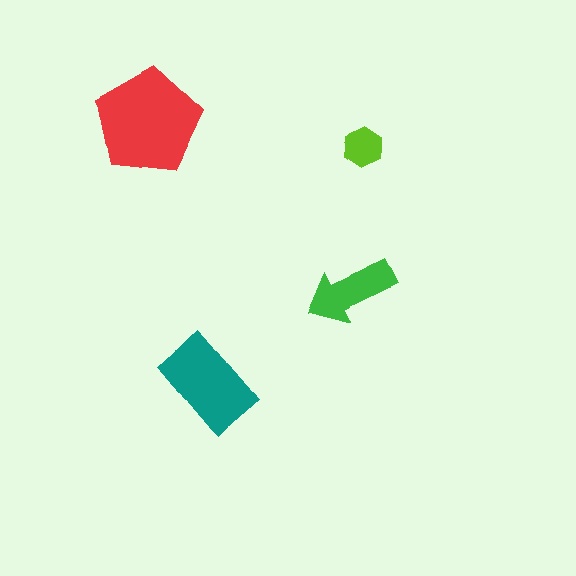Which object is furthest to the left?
The red pentagon is leftmost.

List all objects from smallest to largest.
The lime hexagon, the green arrow, the teal rectangle, the red pentagon.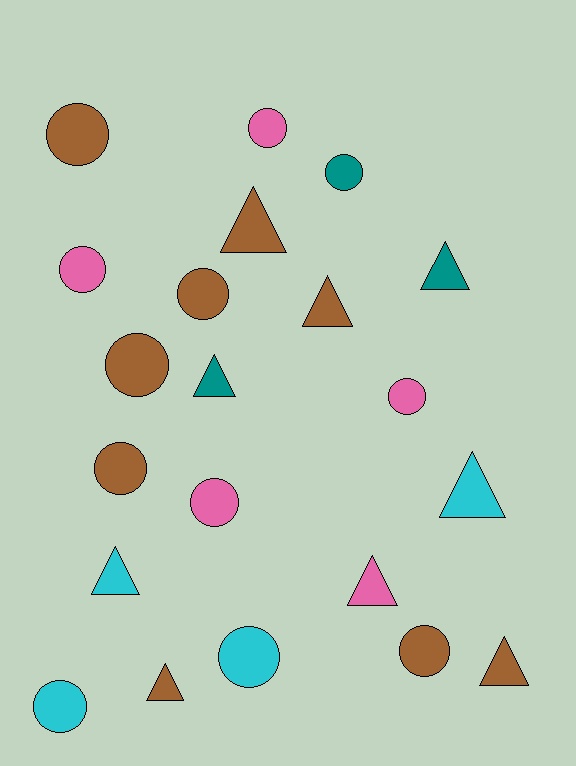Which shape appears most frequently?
Circle, with 12 objects.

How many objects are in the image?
There are 21 objects.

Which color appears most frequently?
Brown, with 9 objects.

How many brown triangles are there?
There are 4 brown triangles.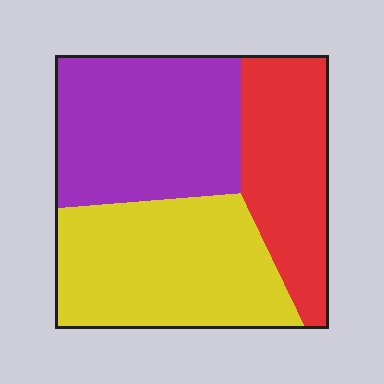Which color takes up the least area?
Red, at roughly 25%.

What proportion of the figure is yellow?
Yellow covers around 40% of the figure.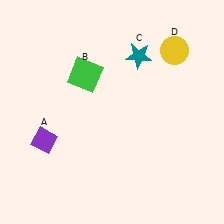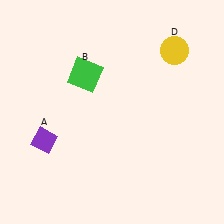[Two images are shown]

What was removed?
The teal star (C) was removed in Image 2.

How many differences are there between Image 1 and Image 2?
There is 1 difference between the two images.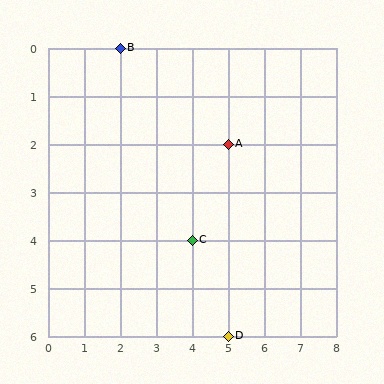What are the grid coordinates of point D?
Point D is at grid coordinates (5, 6).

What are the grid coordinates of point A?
Point A is at grid coordinates (5, 2).